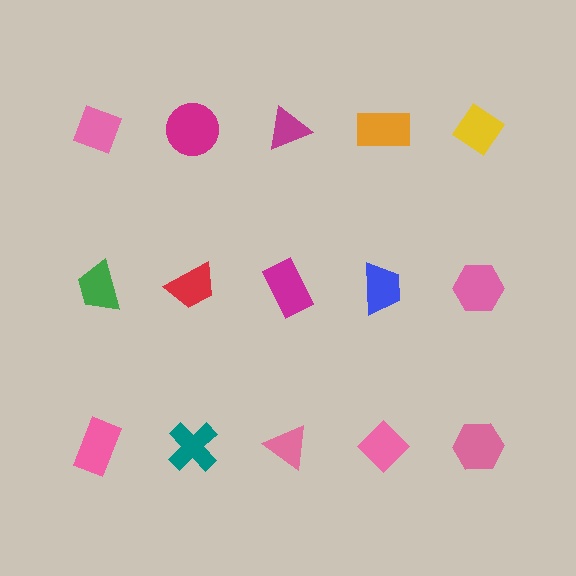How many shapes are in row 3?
5 shapes.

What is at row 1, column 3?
A magenta triangle.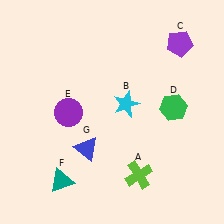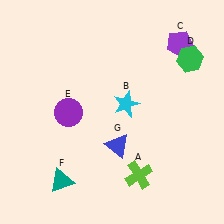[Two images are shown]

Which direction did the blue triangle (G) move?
The blue triangle (G) moved right.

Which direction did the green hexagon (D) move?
The green hexagon (D) moved up.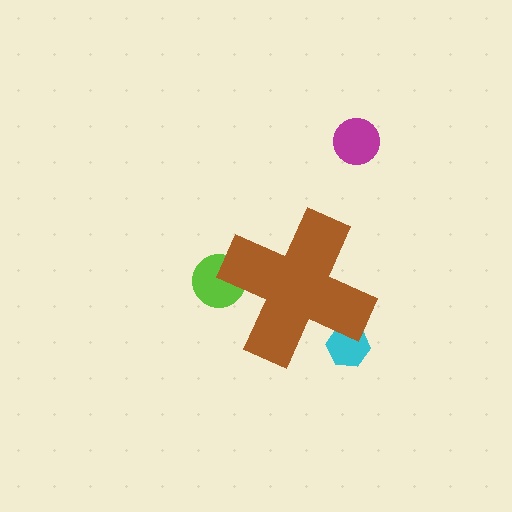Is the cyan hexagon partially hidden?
Yes, the cyan hexagon is partially hidden behind the brown cross.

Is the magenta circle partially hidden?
No, the magenta circle is fully visible.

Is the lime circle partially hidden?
Yes, the lime circle is partially hidden behind the brown cross.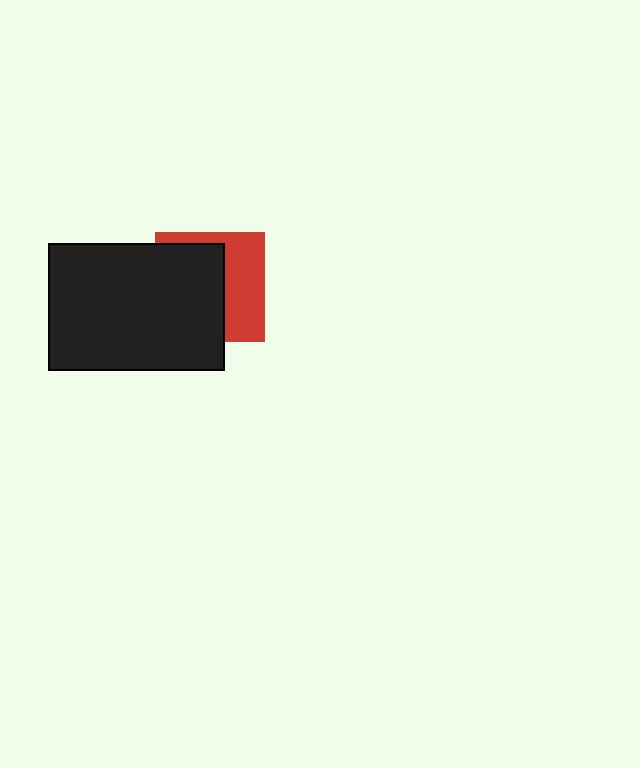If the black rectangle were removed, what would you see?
You would see the complete red square.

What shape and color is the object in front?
The object in front is a black rectangle.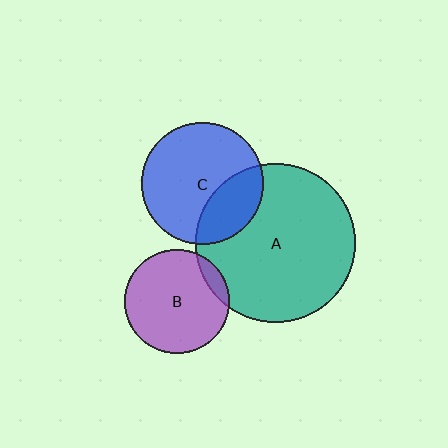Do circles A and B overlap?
Yes.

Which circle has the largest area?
Circle A (teal).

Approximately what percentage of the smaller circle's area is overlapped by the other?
Approximately 10%.